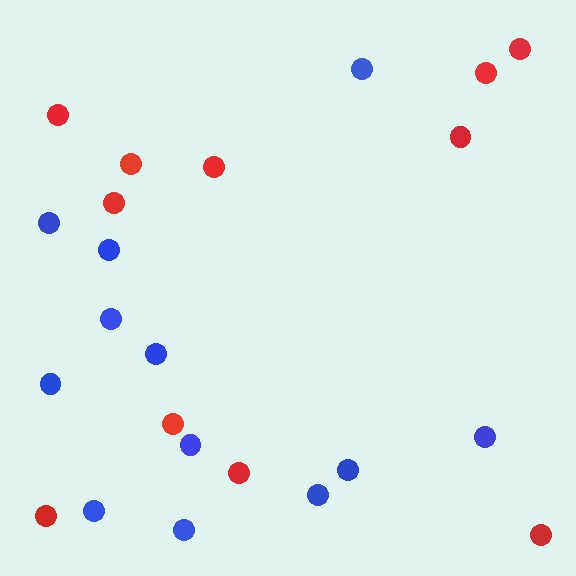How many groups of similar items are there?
There are 2 groups: one group of red circles (11) and one group of blue circles (12).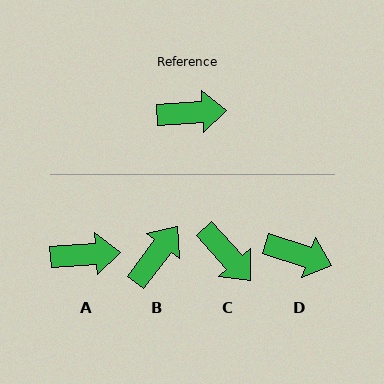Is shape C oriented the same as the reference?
No, it is off by about 52 degrees.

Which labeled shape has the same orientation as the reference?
A.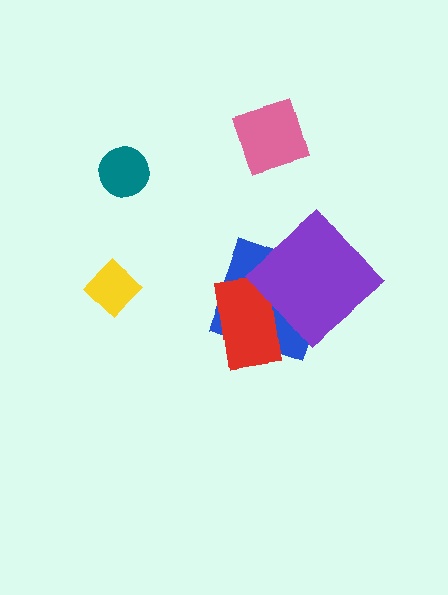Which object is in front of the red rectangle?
The purple diamond is in front of the red rectangle.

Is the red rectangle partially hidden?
Yes, it is partially covered by another shape.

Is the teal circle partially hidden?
No, no other shape covers it.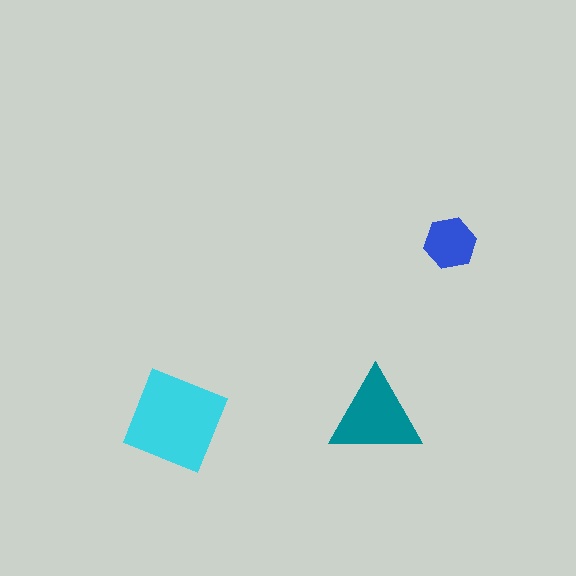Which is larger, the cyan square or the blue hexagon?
The cyan square.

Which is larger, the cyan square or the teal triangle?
The cyan square.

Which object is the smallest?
The blue hexagon.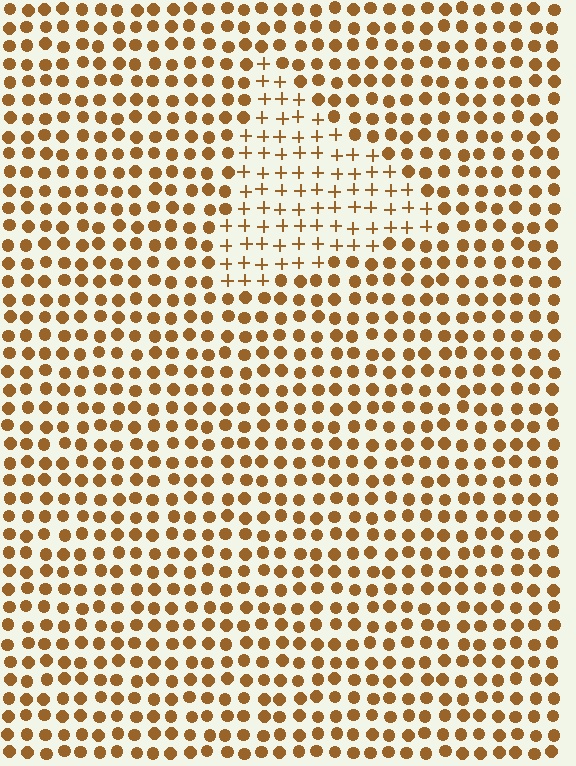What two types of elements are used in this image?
The image uses plus signs inside the triangle region and circles outside it.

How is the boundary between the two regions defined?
The boundary is defined by a change in element shape: plus signs inside vs. circles outside. All elements share the same color and spacing.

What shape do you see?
I see a triangle.